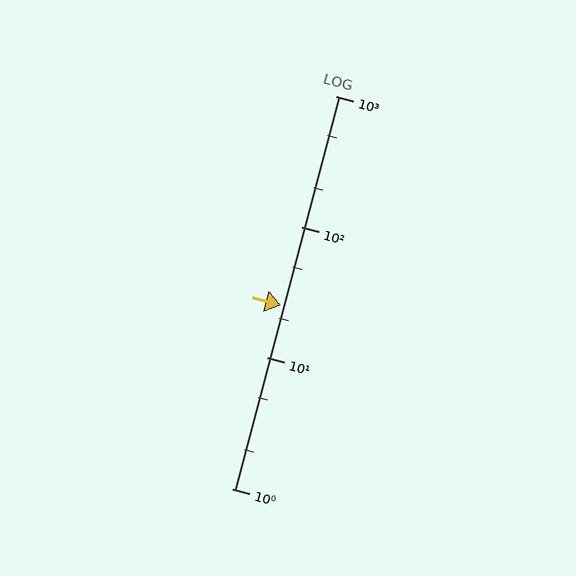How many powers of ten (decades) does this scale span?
The scale spans 3 decades, from 1 to 1000.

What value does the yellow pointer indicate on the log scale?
The pointer indicates approximately 25.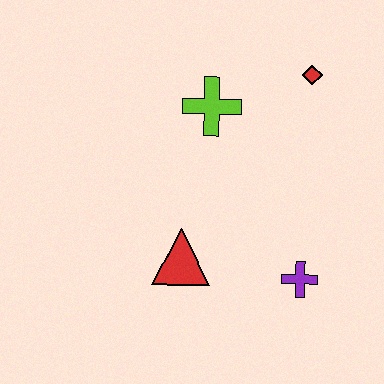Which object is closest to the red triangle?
The purple cross is closest to the red triangle.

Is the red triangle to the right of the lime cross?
No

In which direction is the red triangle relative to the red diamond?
The red triangle is below the red diamond.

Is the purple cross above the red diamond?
No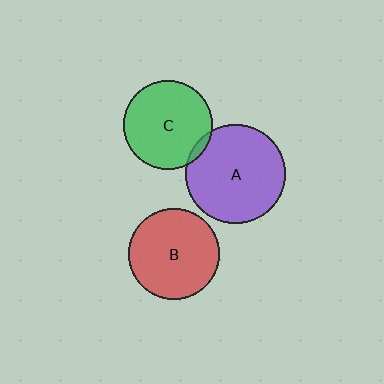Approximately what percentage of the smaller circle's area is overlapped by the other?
Approximately 5%.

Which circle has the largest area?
Circle A (purple).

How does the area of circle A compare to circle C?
Approximately 1.2 times.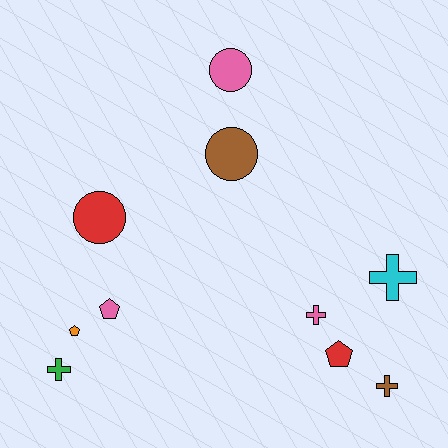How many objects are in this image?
There are 10 objects.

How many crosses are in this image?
There are 4 crosses.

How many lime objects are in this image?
There are no lime objects.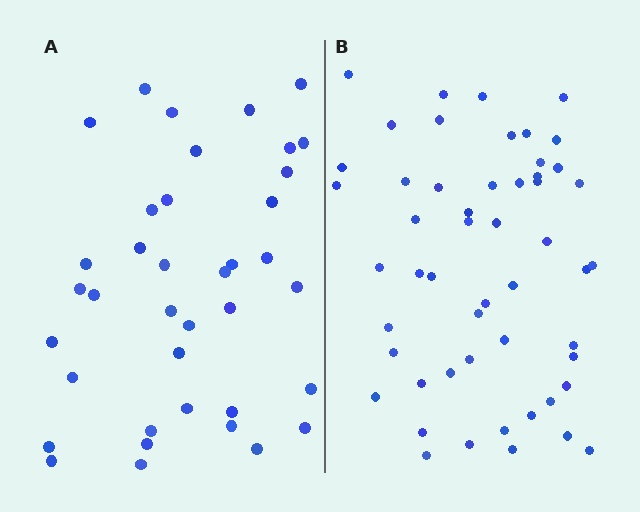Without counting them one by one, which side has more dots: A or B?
Region B (the right region) has more dots.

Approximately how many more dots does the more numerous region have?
Region B has approximately 15 more dots than region A.